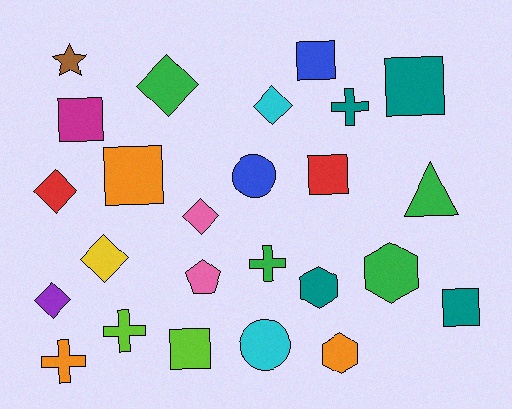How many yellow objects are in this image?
There is 1 yellow object.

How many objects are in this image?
There are 25 objects.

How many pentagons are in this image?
There is 1 pentagon.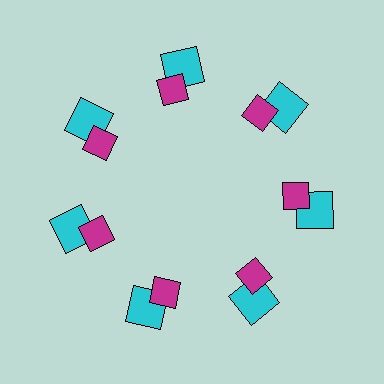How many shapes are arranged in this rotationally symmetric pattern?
There are 14 shapes, arranged in 7 groups of 2.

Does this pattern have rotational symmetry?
Yes, this pattern has 7-fold rotational symmetry. It looks the same after rotating 51 degrees around the center.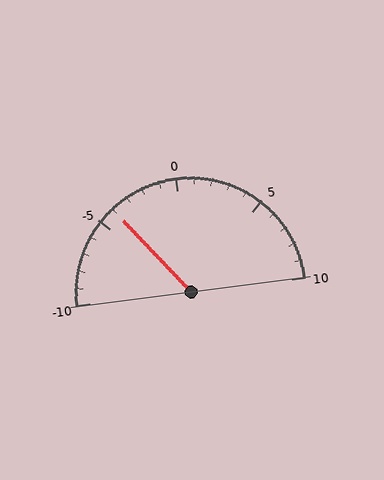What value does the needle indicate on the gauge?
The needle indicates approximately -4.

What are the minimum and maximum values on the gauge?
The gauge ranges from -10 to 10.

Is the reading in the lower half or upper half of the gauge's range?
The reading is in the lower half of the range (-10 to 10).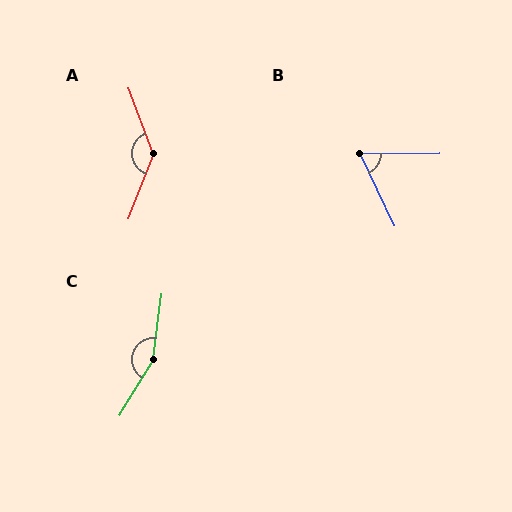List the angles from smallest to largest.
B (65°), A (138°), C (156°).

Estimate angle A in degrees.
Approximately 138 degrees.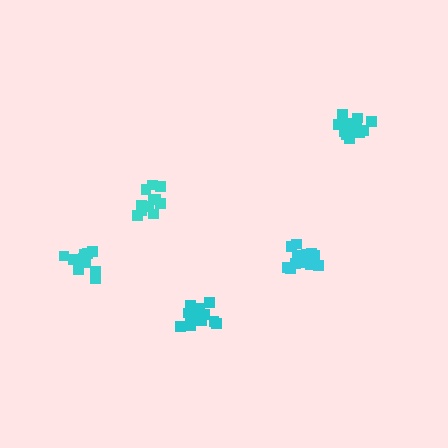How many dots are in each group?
Group 1: 12 dots, Group 2: 12 dots, Group 3: 14 dots, Group 4: 15 dots, Group 5: 15 dots (68 total).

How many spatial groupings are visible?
There are 5 spatial groupings.